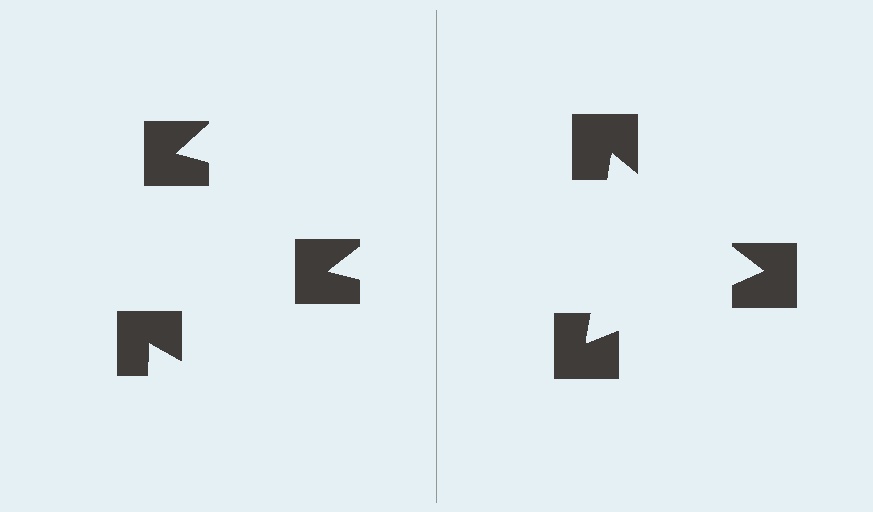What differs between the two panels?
The notched squares are positioned identically on both sides; only the wedge orientations differ. On the right they align to a triangle; on the left they are misaligned.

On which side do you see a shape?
An illusory triangle appears on the right side. On the left side the wedge cuts are rotated, so no coherent shape forms.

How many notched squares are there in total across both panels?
6 — 3 on each side.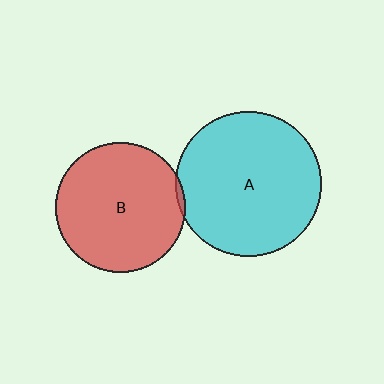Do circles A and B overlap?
Yes.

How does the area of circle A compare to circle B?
Approximately 1.3 times.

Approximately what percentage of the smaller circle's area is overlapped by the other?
Approximately 5%.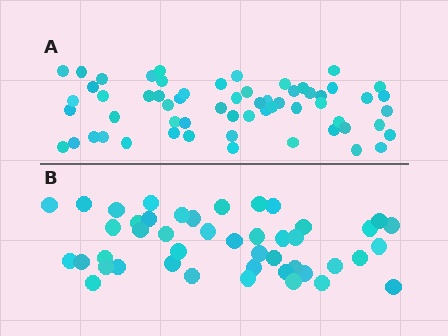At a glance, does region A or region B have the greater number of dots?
Region A (the top region) has more dots.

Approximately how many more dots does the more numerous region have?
Region A has approximately 15 more dots than region B.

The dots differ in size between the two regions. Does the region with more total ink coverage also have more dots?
No. Region B has more total ink coverage because its dots are larger, but region A actually contains more individual dots. Total area can be misleading — the number of items is what matters here.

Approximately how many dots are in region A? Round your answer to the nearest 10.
About 60 dots.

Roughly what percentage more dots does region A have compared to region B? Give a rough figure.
About 35% more.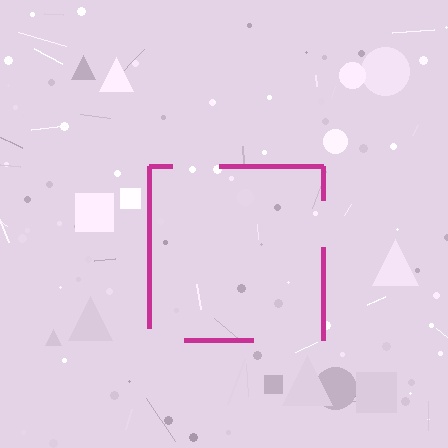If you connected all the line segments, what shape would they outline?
They would outline a square.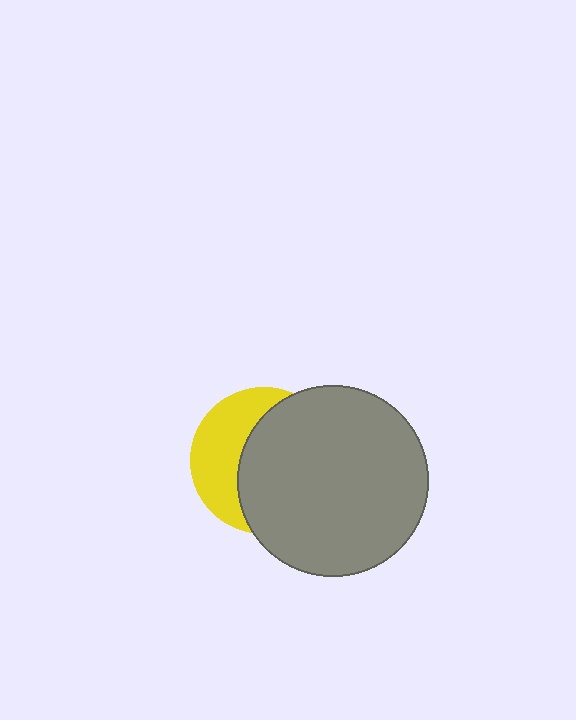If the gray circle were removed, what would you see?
You would see the complete yellow circle.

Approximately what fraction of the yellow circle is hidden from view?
Roughly 62% of the yellow circle is hidden behind the gray circle.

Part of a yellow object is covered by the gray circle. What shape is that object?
It is a circle.